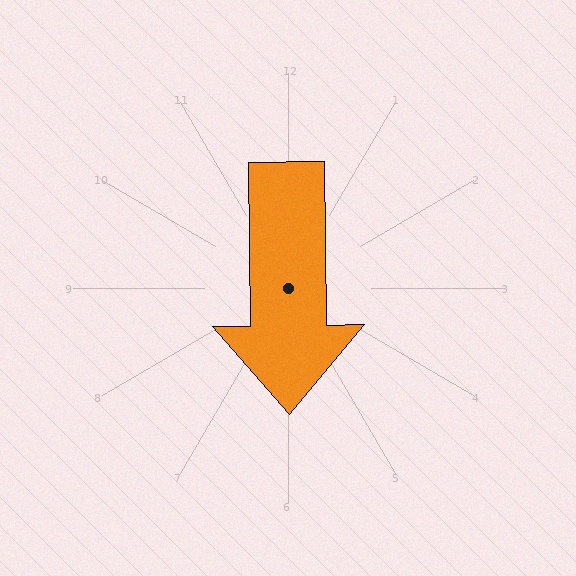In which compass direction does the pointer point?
South.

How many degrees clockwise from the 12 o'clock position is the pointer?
Approximately 179 degrees.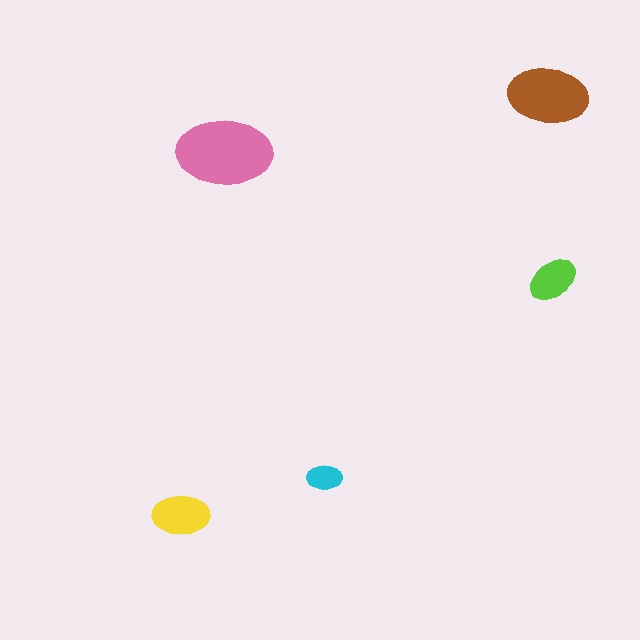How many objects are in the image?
There are 5 objects in the image.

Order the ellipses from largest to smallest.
the pink one, the brown one, the yellow one, the lime one, the cyan one.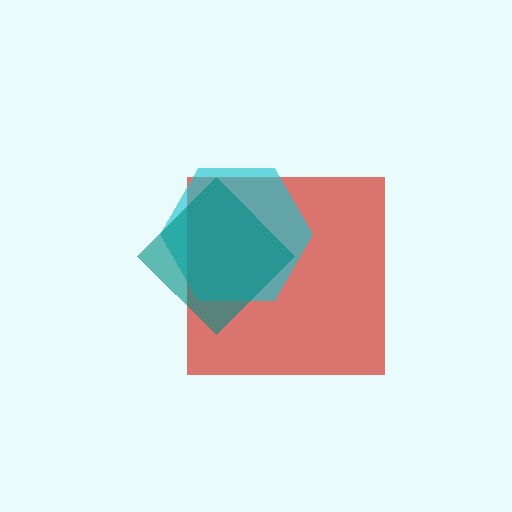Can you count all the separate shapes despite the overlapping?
Yes, there are 3 separate shapes.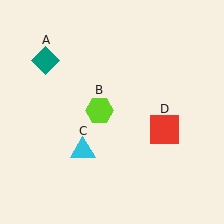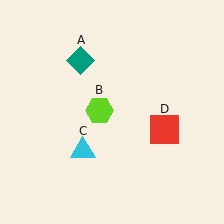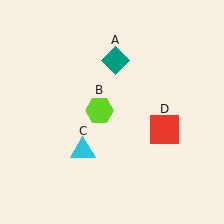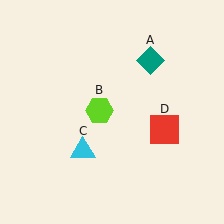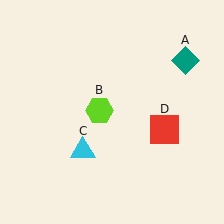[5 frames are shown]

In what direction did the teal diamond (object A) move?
The teal diamond (object A) moved right.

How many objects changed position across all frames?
1 object changed position: teal diamond (object A).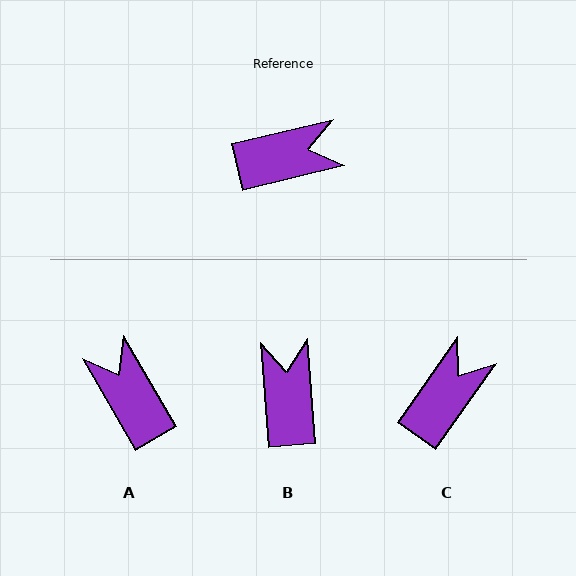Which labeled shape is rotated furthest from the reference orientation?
A, about 106 degrees away.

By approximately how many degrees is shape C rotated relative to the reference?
Approximately 42 degrees counter-clockwise.